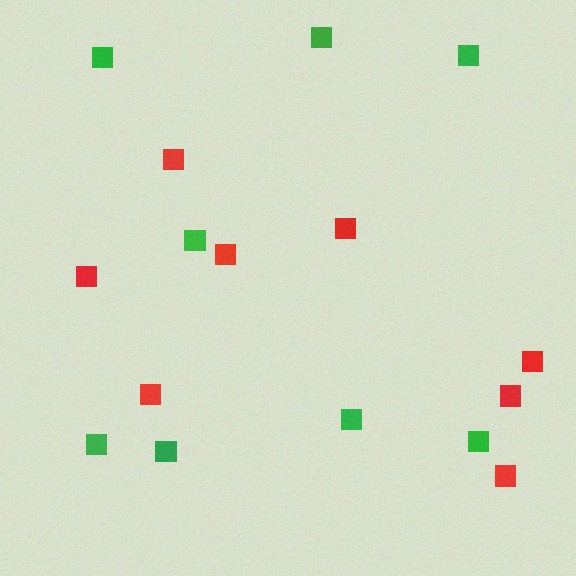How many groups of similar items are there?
There are 2 groups: one group of red squares (8) and one group of green squares (8).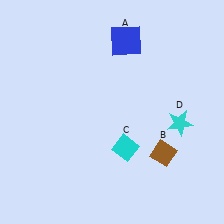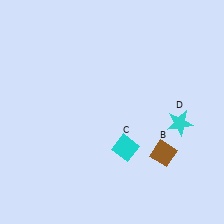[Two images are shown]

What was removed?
The blue square (A) was removed in Image 2.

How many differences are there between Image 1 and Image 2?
There is 1 difference between the two images.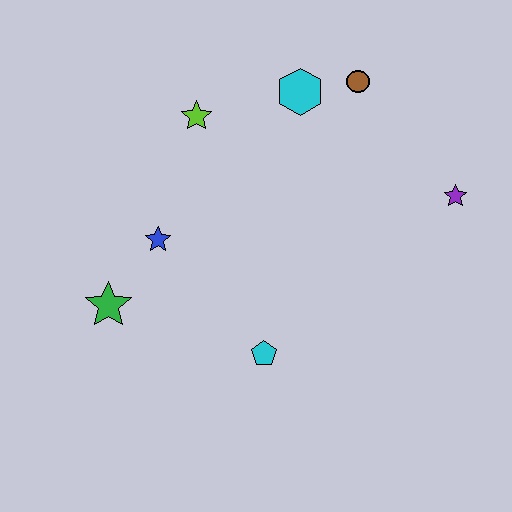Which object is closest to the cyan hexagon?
The brown circle is closest to the cyan hexagon.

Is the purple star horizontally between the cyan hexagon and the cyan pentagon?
No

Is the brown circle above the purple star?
Yes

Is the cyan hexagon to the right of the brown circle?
No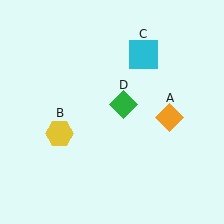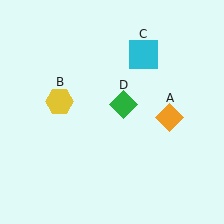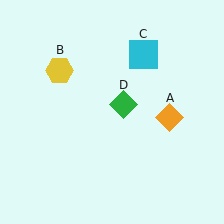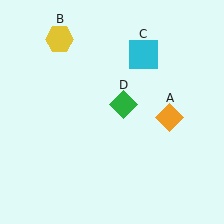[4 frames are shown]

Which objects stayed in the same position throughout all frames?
Orange diamond (object A) and cyan square (object C) and green diamond (object D) remained stationary.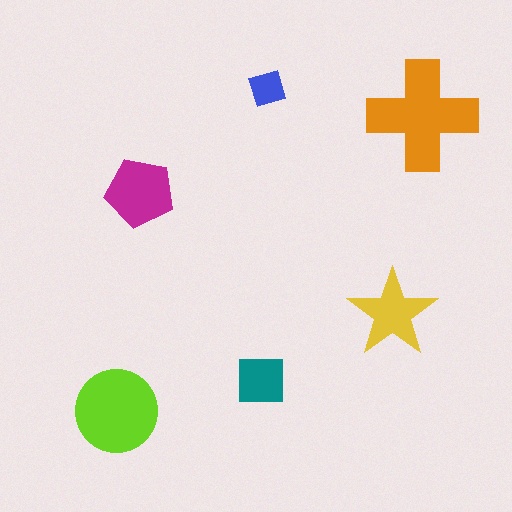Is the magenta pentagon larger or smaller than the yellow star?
Larger.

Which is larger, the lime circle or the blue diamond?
The lime circle.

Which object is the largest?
The orange cross.